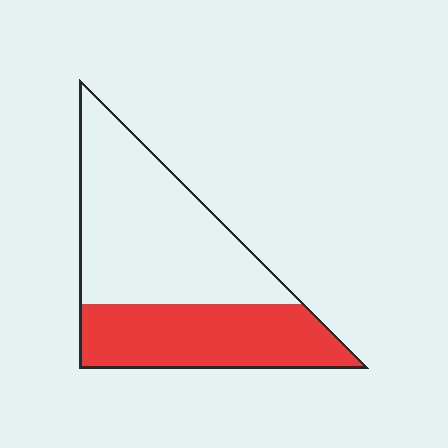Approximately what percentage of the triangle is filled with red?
Approximately 40%.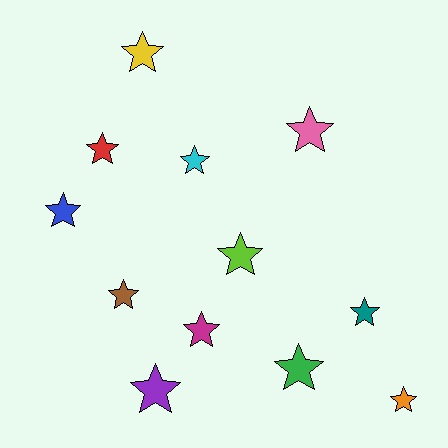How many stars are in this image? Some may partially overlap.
There are 12 stars.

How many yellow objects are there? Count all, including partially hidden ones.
There is 1 yellow object.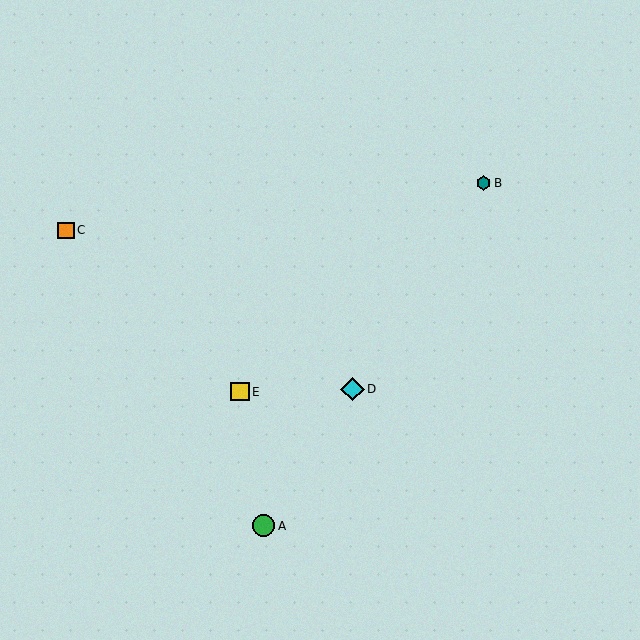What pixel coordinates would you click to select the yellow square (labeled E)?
Click at (240, 392) to select the yellow square E.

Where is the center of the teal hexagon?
The center of the teal hexagon is at (483, 183).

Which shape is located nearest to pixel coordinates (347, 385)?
The cyan diamond (labeled D) at (353, 389) is nearest to that location.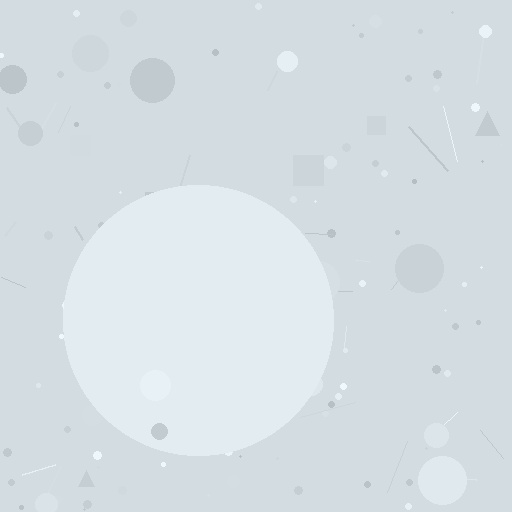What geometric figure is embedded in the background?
A circle is embedded in the background.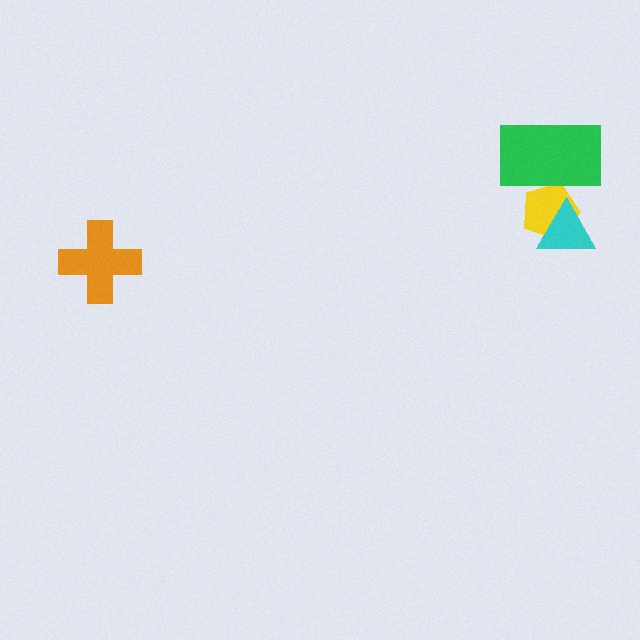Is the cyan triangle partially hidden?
No, no other shape covers it.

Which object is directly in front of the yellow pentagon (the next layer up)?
The cyan triangle is directly in front of the yellow pentagon.